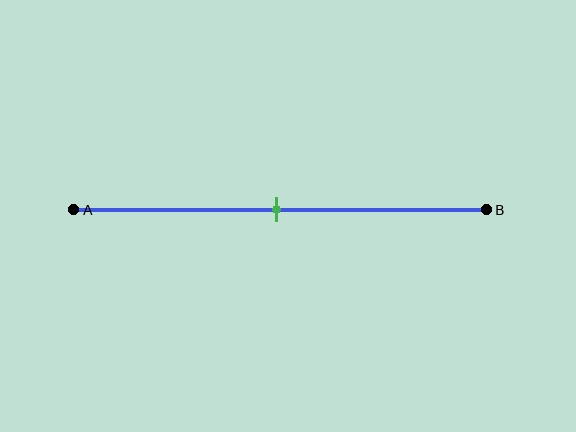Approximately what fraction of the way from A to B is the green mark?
The green mark is approximately 50% of the way from A to B.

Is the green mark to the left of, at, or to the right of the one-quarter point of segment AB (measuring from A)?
The green mark is to the right of the one-quarter point of segment AB.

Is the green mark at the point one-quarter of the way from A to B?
No, the mark is at about 50% from A, not at the 25% one-quarter point.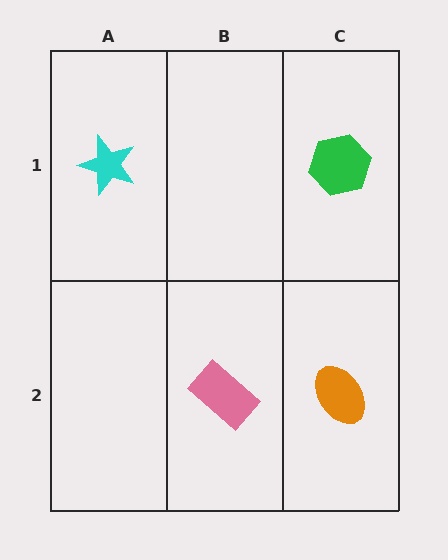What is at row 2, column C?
An orange ellipse.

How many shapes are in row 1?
2 shapes.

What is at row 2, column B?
A pink rectangle.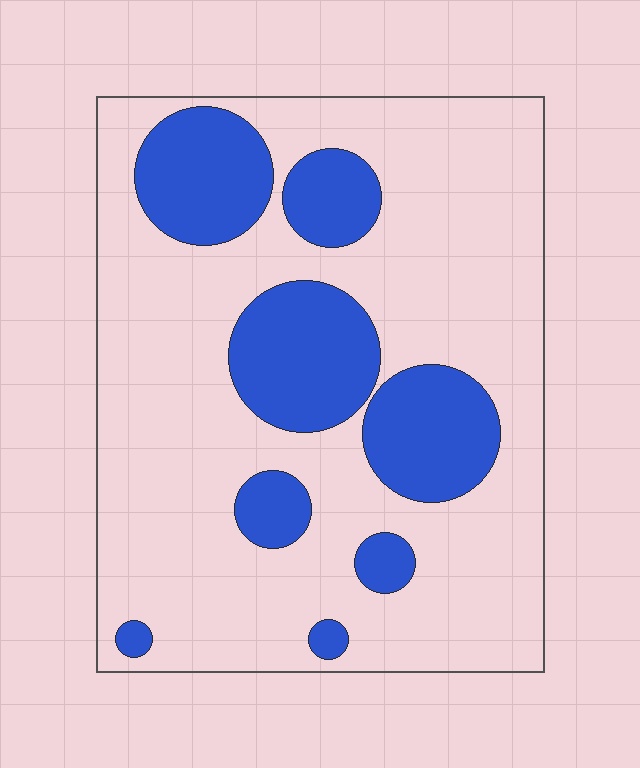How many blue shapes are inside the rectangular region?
8.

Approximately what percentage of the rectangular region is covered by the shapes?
Approximately 25%.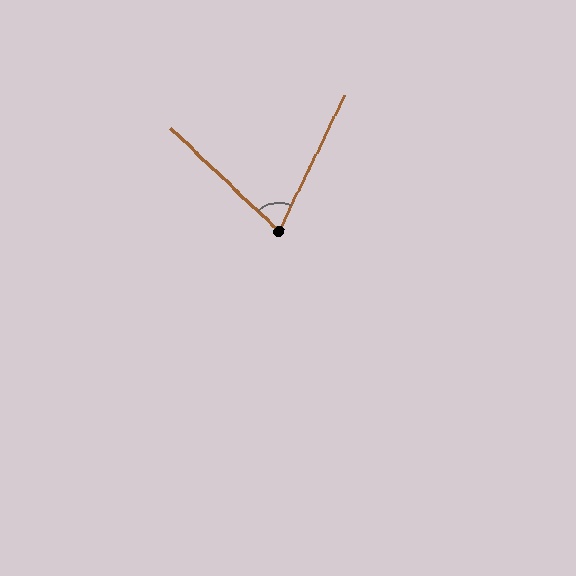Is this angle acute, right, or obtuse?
It is acute.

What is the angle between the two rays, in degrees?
Approximately 72 degrees.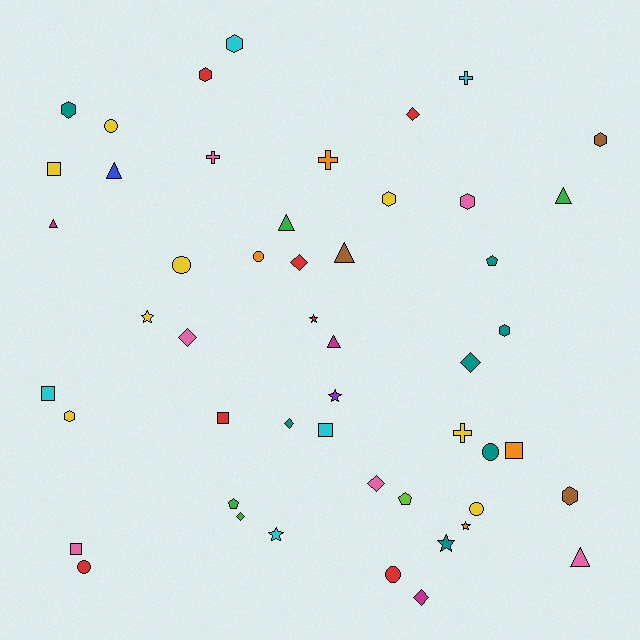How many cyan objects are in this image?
There are 5 cyan objects.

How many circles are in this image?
There are 7 circles.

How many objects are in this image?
There are 50 objects.